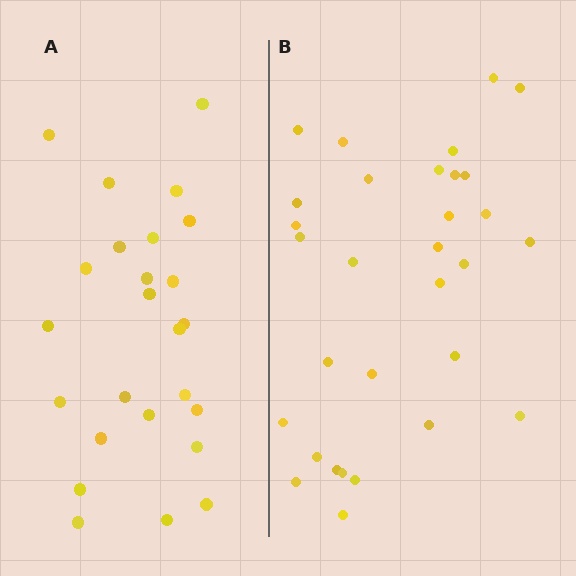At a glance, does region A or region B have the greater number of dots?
Region B (the right region) has more dots.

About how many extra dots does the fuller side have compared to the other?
Region B has about 6 more dots than region A.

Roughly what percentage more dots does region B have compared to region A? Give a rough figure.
About 25% more.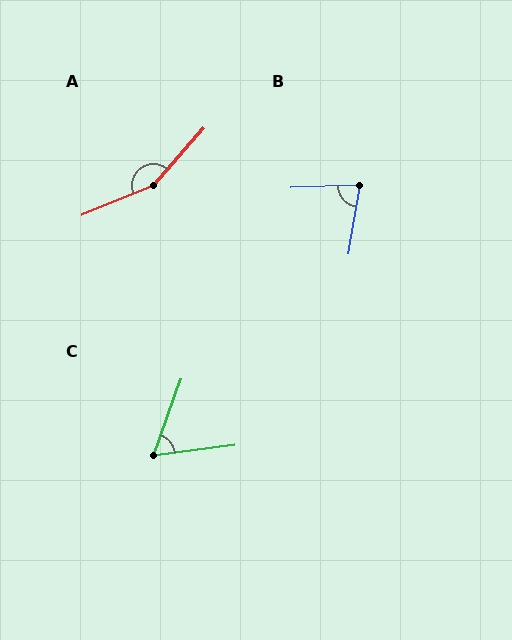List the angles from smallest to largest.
C (63°), B (78°), A (154°).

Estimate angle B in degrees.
Approximately 78 degrees.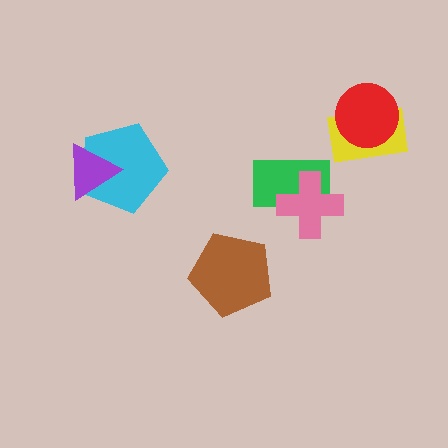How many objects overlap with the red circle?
1 object overlaps with the red circle.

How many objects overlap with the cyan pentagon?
1 object overlaps with the cyan pentagon.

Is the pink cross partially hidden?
No, no other shape covers it.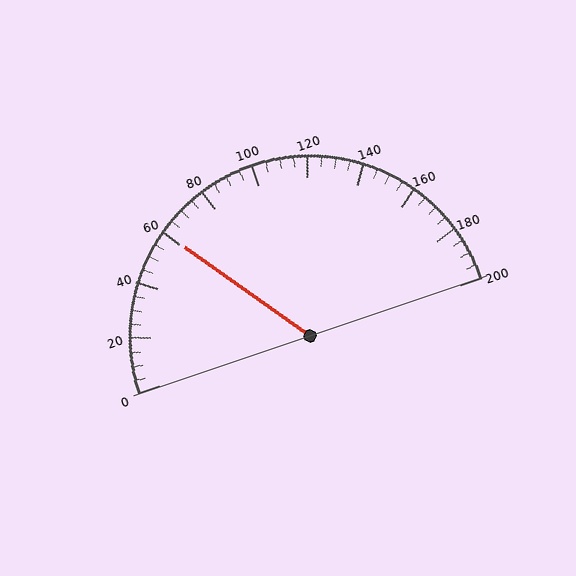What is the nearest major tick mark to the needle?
The nearest major tick mark is 60.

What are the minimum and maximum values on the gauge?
The gauge ranges from 0 to 200.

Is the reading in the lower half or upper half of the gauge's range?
The reading is in the lower half of the range (0 to 200).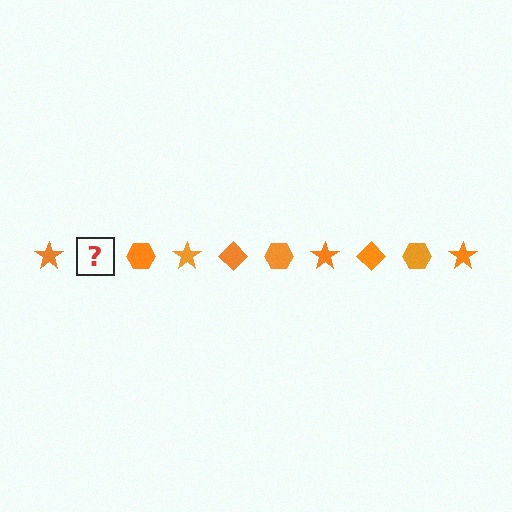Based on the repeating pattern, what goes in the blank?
The blank should be an orange diamond.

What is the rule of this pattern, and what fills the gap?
The rule is that the pattern cycles through star, diamond, hexagon shapes in orange. The gap should be filled with an orange diamond.